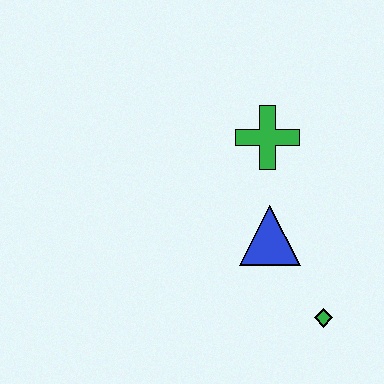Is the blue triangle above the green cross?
No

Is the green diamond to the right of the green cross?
Yes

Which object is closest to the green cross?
The blue triangle is closest to the green cross.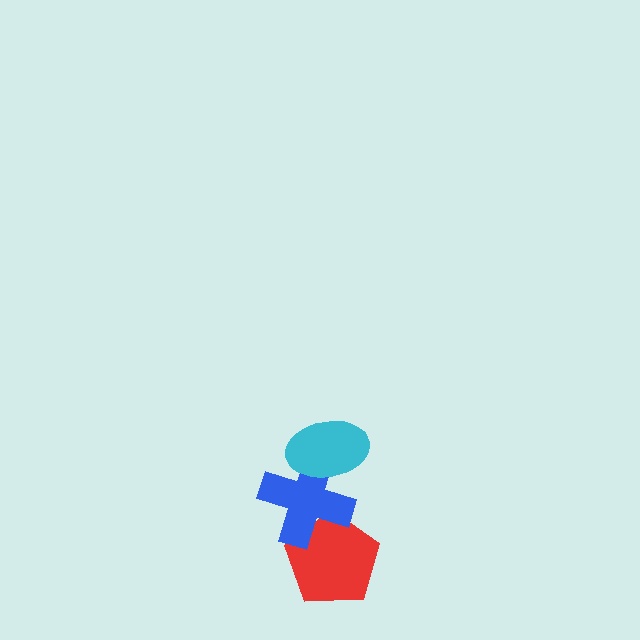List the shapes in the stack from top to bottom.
From top to bottom: the cyan ellipse, the blue cross, the red pentagon.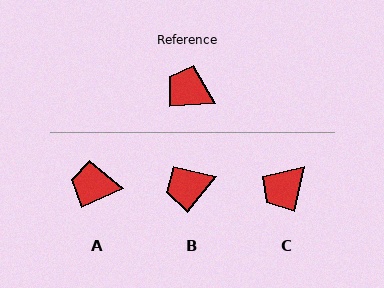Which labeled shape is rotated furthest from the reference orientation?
C, about 75 degrees away.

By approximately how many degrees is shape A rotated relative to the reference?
Approximately 22 degrees counter-clockwise.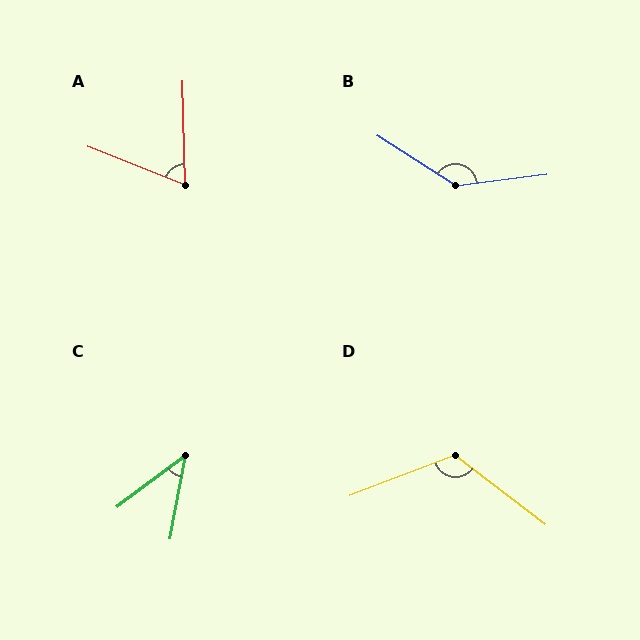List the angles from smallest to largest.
C (43°), A (67°), D (122°), B (141°).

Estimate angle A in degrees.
Approximately 67 degrees.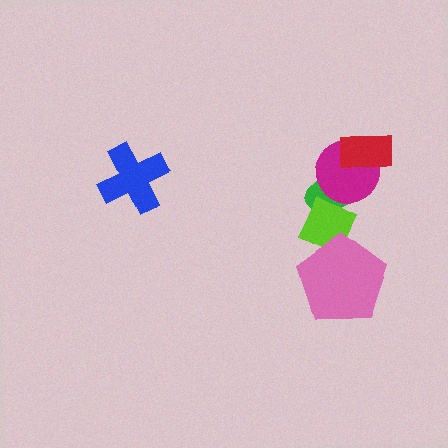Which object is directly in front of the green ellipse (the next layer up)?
The lime diamond is directly in front of the green ellipse.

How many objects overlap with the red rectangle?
1 object overlaps with the red rectangle.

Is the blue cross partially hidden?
No, no other shape covers it.